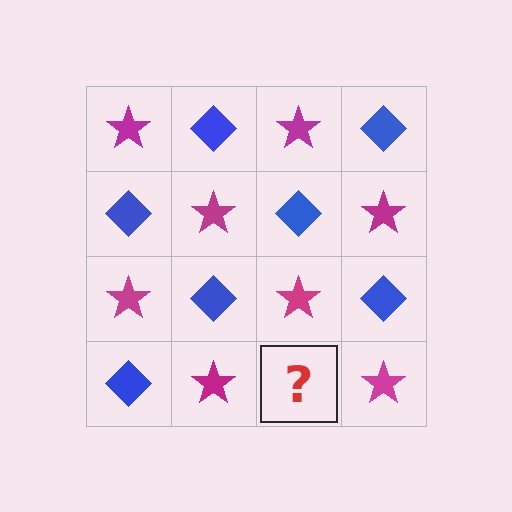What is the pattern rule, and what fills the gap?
The rule is that it alternates magenta star and blue diamond in a checkerboard pattern. The gap should be filled with a blue diamond.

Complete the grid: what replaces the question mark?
The question mark should be replaced with a blue diamond.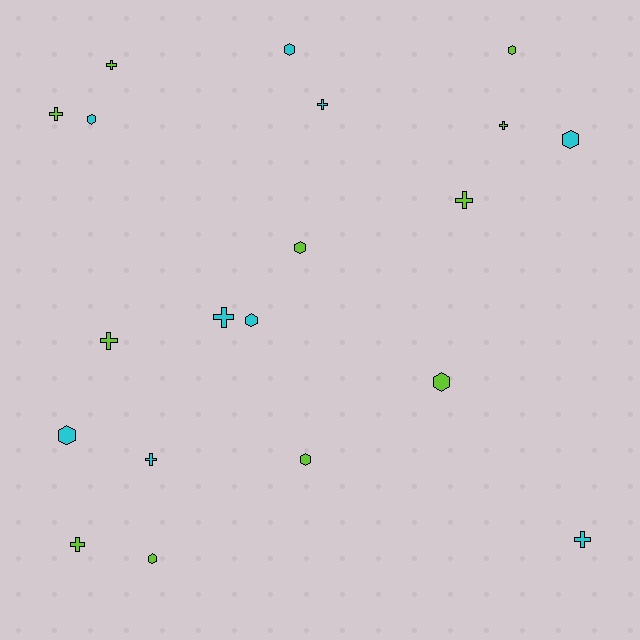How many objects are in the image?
There are 20 objects.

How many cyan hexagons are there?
There are 5 cyan hexagons.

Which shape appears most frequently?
Cross, with 10 objects.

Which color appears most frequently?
Lime, with 11 objects.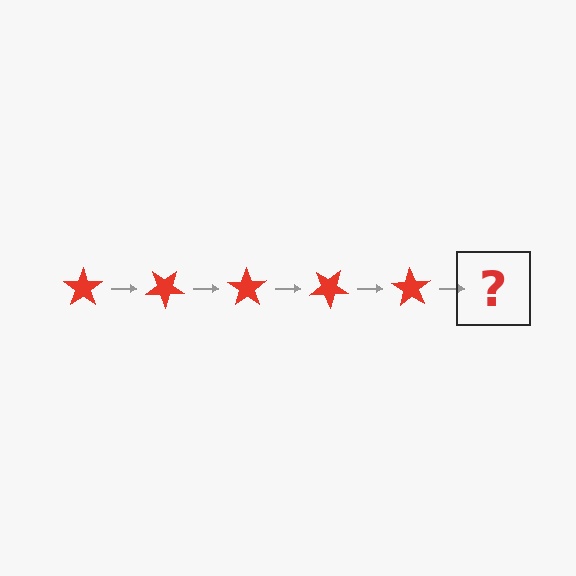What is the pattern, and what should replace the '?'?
The pattern is that the star rotates 35 degrees each step. The '?' should be a red star rotated 175 degrees.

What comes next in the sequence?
The next element should be a red star rotated 175 degrees.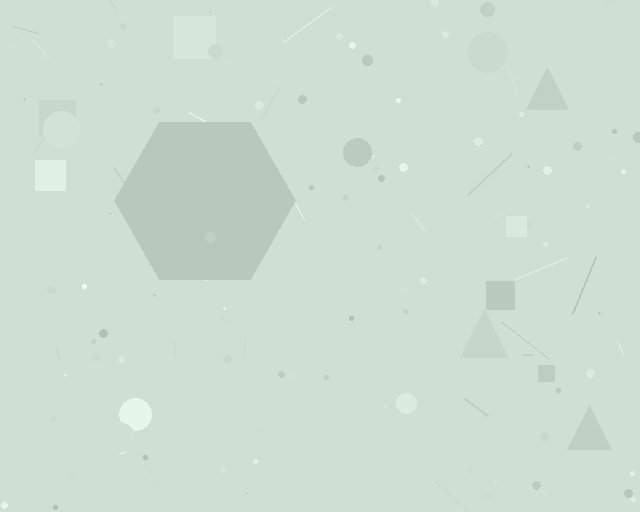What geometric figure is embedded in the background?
A hexagon is embedded in the background.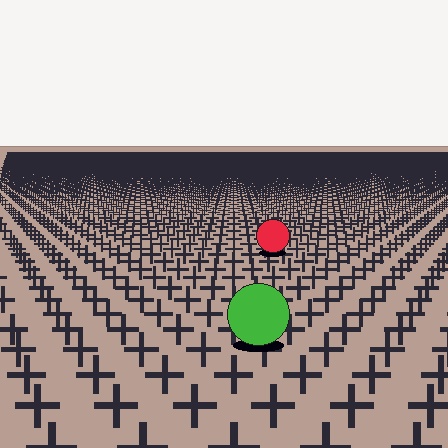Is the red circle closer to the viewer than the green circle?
No. The green circle is closer — you can tell from the texture gradient: the ground texture is coarser near it.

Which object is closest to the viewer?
The green circle is closest. The texture marks near it are larger and more spread out.